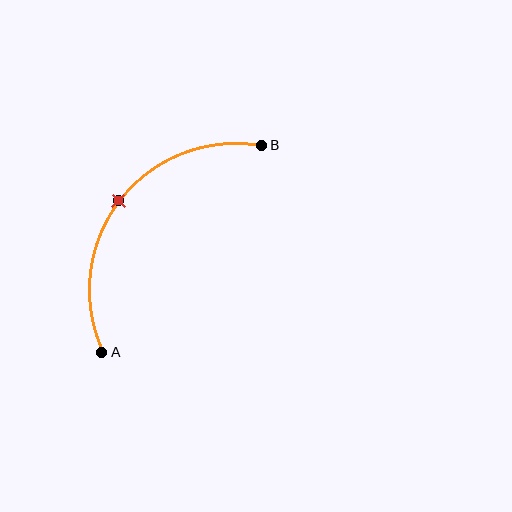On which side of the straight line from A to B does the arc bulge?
The arc bulges above and to the left of the straight line connecting A and B.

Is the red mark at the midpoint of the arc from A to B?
Yes. The red mark lies on the arc at equal arc-length from both A and B — it is the arc midpoint.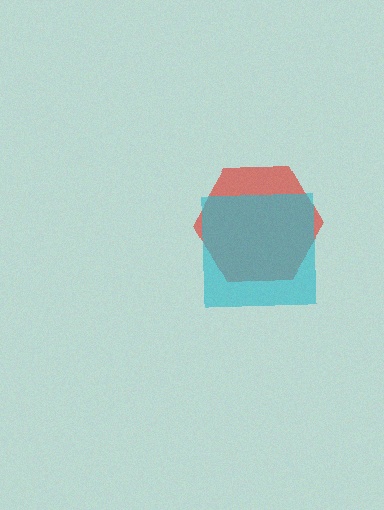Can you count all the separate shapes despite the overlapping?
Yes, there are 2 separate shapes.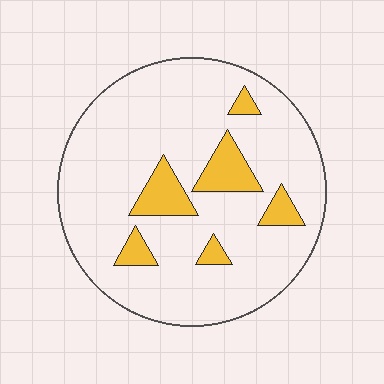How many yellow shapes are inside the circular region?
6.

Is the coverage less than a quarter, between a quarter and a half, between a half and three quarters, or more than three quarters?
Less than a quarter.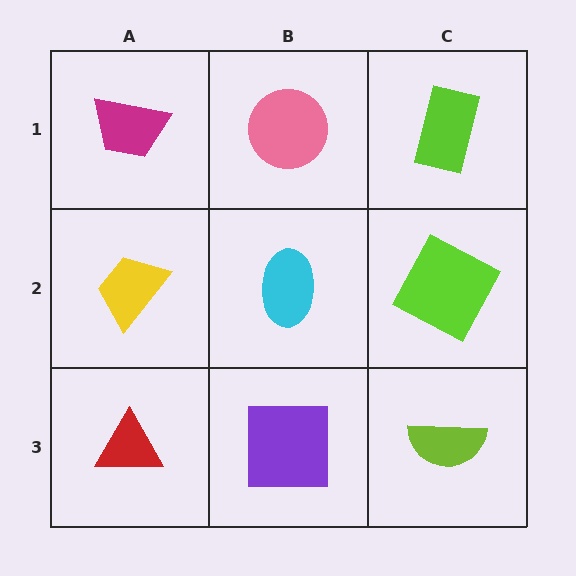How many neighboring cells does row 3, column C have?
2.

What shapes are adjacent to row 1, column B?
A cyan ellipse (row 2, column B), a magenta trapezoid (row 1, column A), a lime rectangle (row 1, column C).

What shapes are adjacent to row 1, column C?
A lime square (row 2, column C), a pink circle (row 1, column B).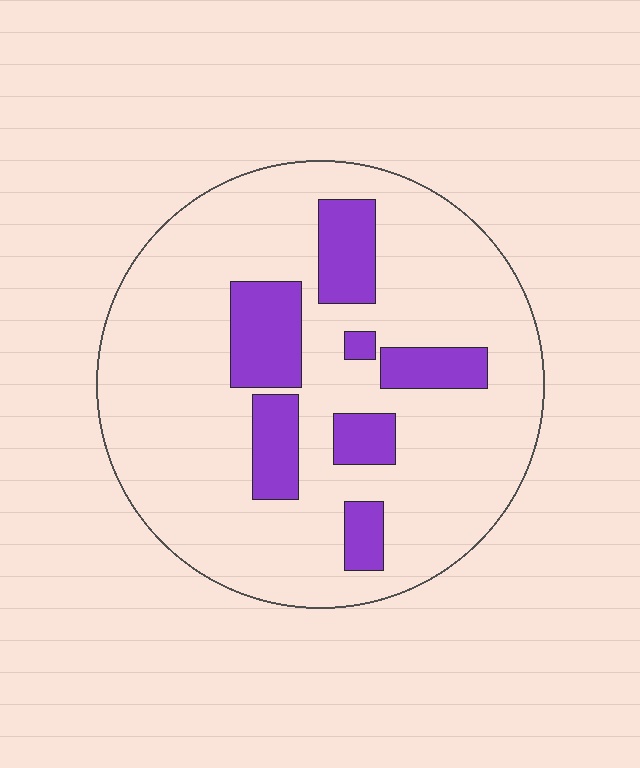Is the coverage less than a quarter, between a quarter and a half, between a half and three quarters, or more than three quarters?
Less than a quarter.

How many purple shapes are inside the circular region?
7.